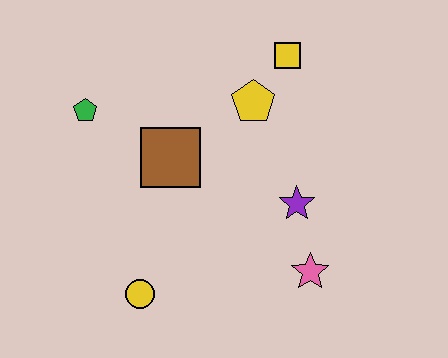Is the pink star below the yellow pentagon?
Yes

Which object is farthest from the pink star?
The green pentagon is farthest from the pink star.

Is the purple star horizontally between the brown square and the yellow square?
No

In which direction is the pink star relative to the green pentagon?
The pink star is to the right of the green pentagon.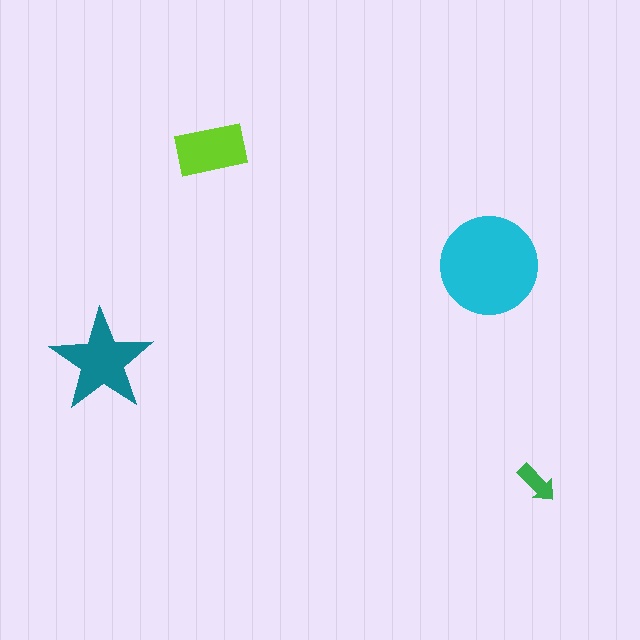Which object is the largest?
The cyan circle.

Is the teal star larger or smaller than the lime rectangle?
Larger.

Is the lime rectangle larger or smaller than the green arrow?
Larger.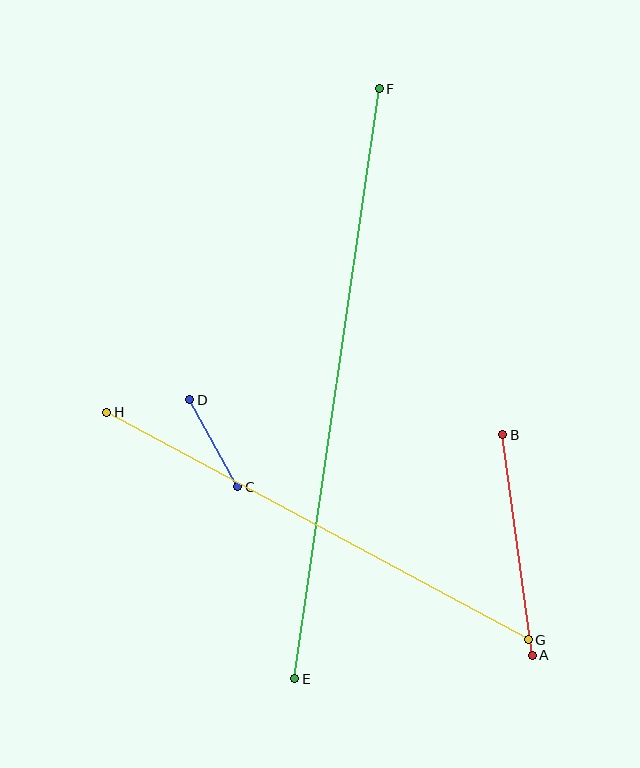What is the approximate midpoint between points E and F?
The midpoint is at approximately (337, 384) pixels.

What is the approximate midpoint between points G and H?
The midpoint is at approximately (317, 526) pixels.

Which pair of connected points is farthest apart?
Points E and F are farthest apart.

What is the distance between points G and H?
The distance is approximately 479 pixels.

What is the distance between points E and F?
The distance is approximately 596 pixels.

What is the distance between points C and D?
The distance is approximately 99 pixels.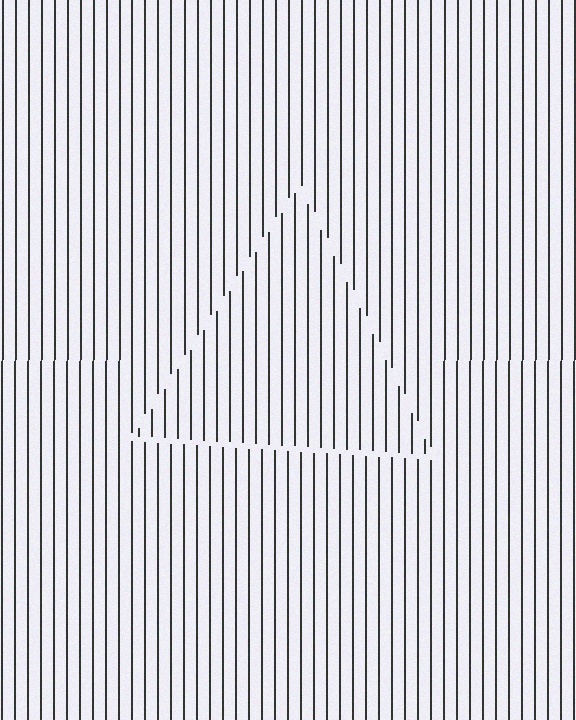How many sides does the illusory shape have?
3 sides — the line-ends trace a triangle.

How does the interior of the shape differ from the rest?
The interior of the shape contains the same grating, shifted by half a period — the contour is defined by the phase discontinuity where line-ends from the inner and outer gratings abut.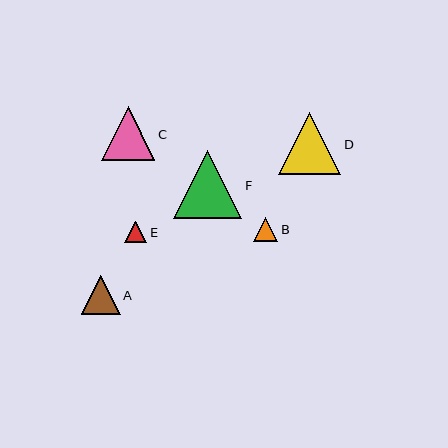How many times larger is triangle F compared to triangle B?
Triangle F is approximately 2.8 times the size of triangle B.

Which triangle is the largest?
Triangle F is the largest with a size of approximately 68 pixels.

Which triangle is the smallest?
Triangle E is the smallest with a size of approximately 22 pixels.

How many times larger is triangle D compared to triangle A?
Triangle D is approximately 1.6 times the size of triangle A.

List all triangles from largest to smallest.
From largest to smallest: F, D, C, A, B, E.